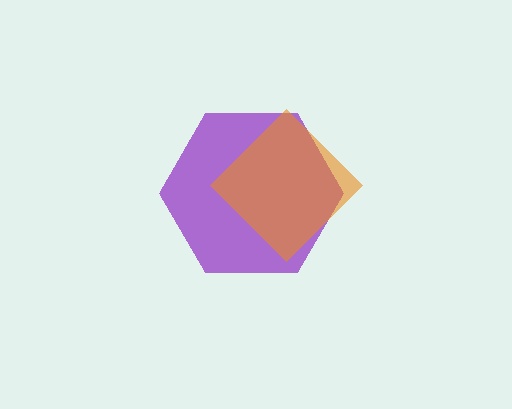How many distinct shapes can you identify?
There are 2 distinct shapes: a purple hexagon, an orange diamond.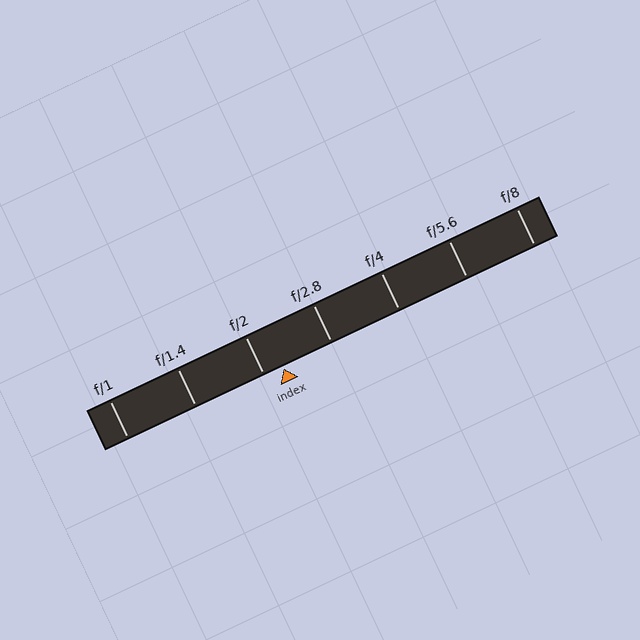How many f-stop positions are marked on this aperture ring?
There are 7 f-stop positions marked.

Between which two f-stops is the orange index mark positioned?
The index mark is between f/2 and f/2.8.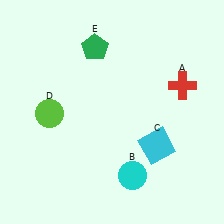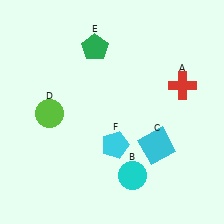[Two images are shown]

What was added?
A cyan pentagon (F) was added in Image 2.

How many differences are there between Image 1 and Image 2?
There is 1 difference between the two images.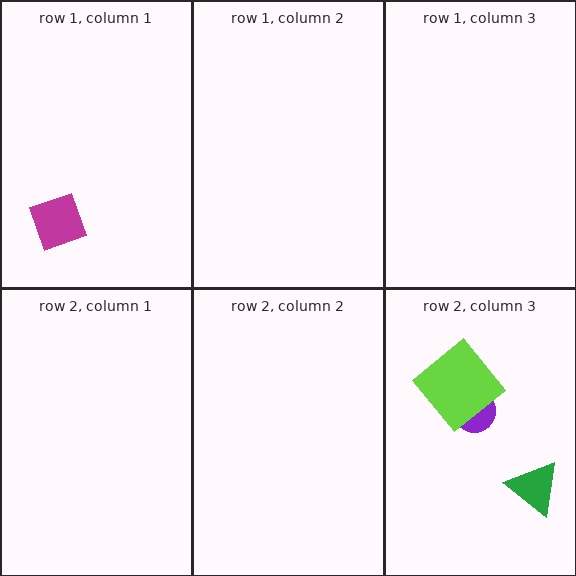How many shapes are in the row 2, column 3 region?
3.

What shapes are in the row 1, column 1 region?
The magenta diamond.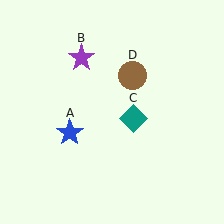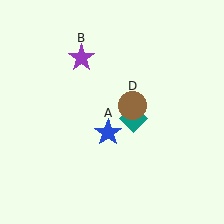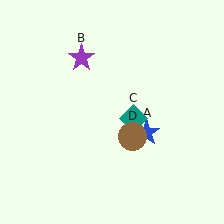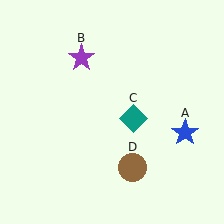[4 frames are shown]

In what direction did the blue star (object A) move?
The blue star (object A) moved right.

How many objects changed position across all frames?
2 objects changed position: blue star (object A), brown circle (object D).